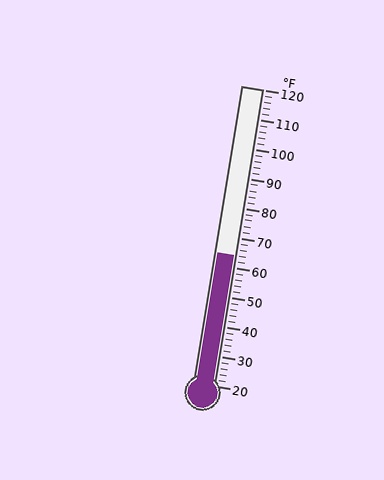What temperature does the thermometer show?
The thermometer shows approximately 64°F.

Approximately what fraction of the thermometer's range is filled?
The thermometer is filled to approximately 45% of its range.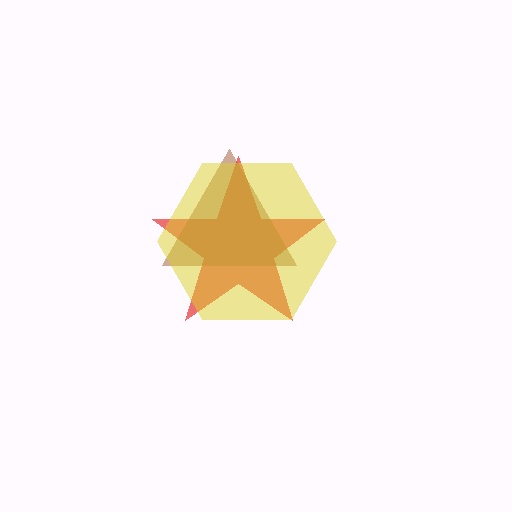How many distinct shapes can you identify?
There are 3 distinct shapes: a red star, a brown triangle, a yellow hexagon.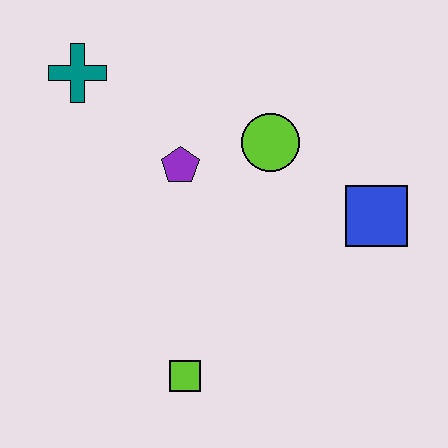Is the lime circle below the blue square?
No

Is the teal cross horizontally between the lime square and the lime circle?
No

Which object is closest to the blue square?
The lime circle is closest to the blue square.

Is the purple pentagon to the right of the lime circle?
No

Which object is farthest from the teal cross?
The blue square is farthest from the teal cross.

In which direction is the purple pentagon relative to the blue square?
The purple pentagon is to the left of the blue square.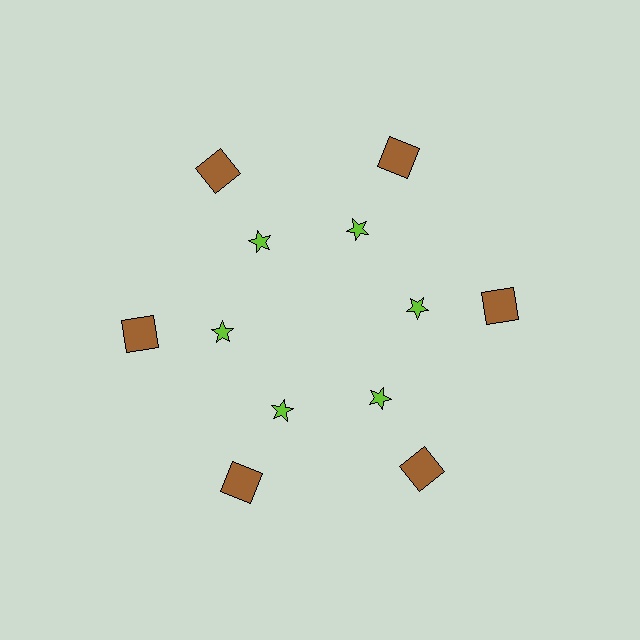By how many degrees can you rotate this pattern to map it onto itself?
The pattern maps onto itself every 60 degrees of rotation.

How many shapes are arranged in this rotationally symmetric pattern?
There are 12 shapes, arranged in 6 groups of 2.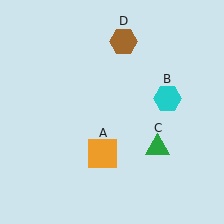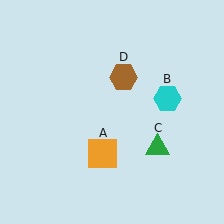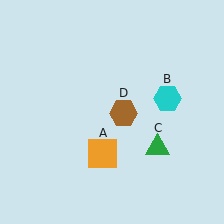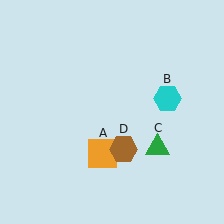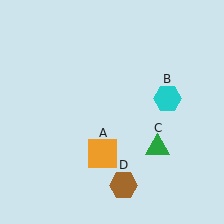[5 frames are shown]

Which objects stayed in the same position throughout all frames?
Orange square (object A) and cyan hexagon (object B) and green triangle (object C) remained stationary.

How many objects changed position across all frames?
1 object changed position: brown hexagon (object D).